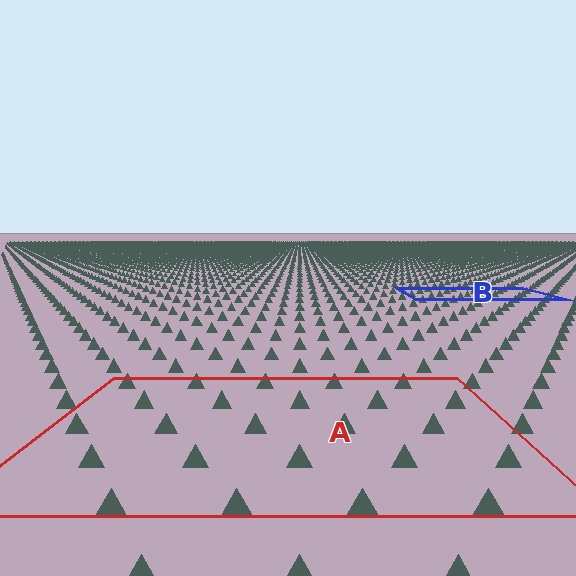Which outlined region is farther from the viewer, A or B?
Region B is farther from the viewer — the texture elements inside it appear smaller and more densely packed.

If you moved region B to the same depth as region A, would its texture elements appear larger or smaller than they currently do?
They would appear larger. At a closer depth, the same texture elements are projected at a bigger on-screen size.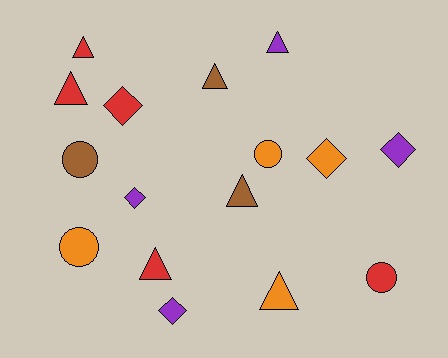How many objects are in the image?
There are 16 objects.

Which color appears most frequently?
Red, with 5 objects.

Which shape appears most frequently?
Triangle, with 7 objects.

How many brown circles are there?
There is 1 brown circle.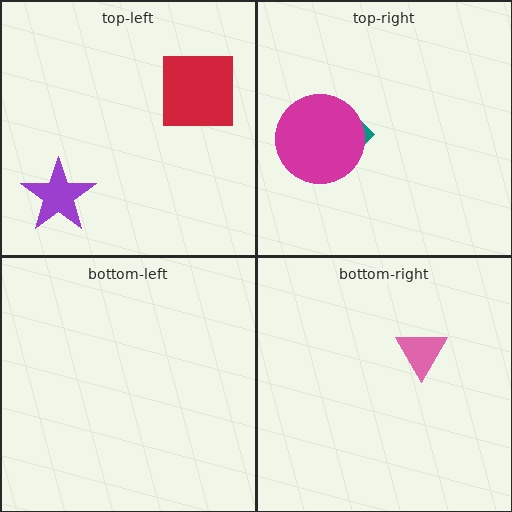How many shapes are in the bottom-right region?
1.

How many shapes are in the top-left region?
2.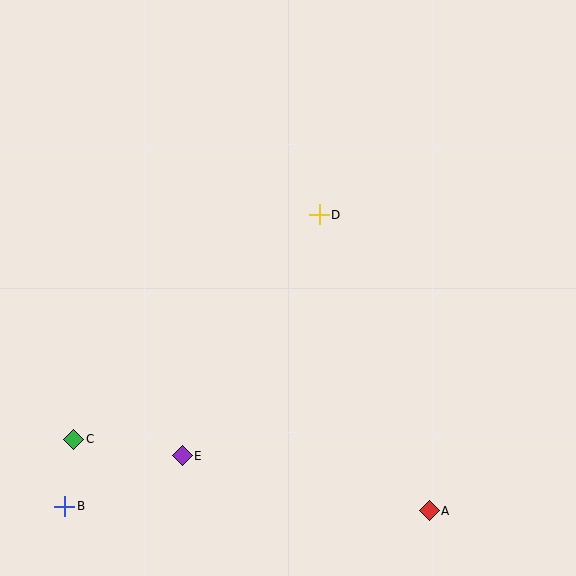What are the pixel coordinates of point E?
Point E is at (182, 456).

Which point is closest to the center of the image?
Point D at (319, 215) is closest to the center.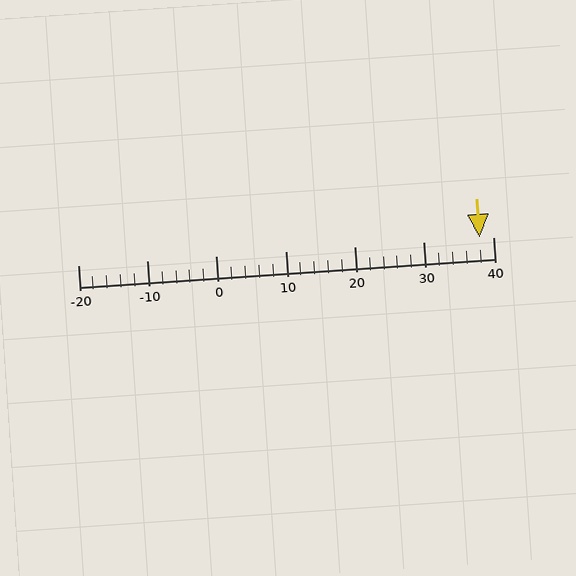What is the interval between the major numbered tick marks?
The major tick marks are spaced 10 units apart.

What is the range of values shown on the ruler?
The ruler shows values from -20 to 40.